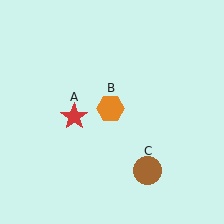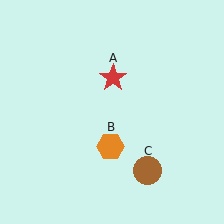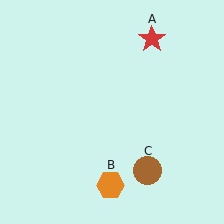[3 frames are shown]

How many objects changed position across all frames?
2 objects changed position: red star (object A), orange hexagon (object B).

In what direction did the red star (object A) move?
The red star (object A) moved up and to the right.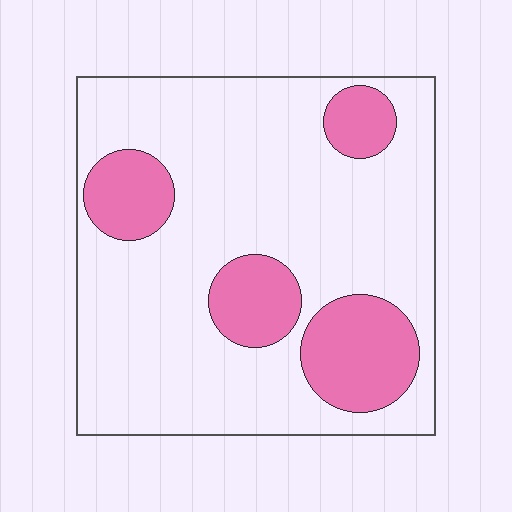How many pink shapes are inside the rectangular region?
4.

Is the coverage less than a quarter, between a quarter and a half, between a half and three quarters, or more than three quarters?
Less than a quarter.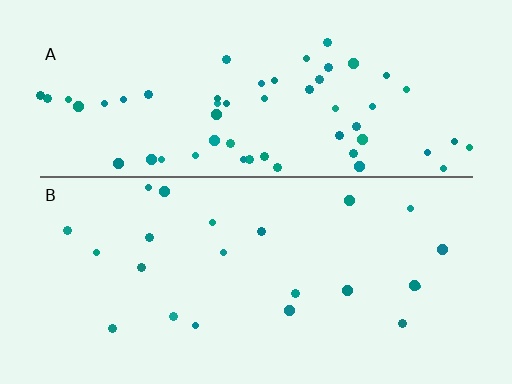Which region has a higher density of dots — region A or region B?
A (the top).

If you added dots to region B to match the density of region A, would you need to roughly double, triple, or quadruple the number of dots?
Approximately triple.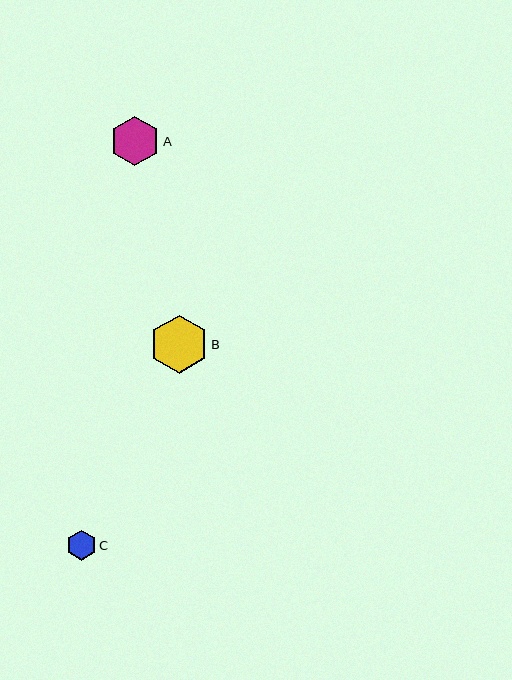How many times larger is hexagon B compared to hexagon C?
Hexagon B is approximately 1.9 times the size of hexagon C.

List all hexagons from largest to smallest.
From largest to smallest: B, A, C.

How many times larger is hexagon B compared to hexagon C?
Hexagon B is approximately 1.9 times the size of hexagon C.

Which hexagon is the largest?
Hexagon B is the largest with a size of approximately 59 pixels.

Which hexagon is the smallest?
Hexagon C is the smallest with a size of approximately 30 pixels.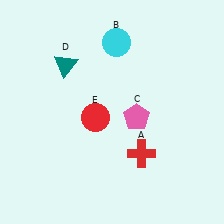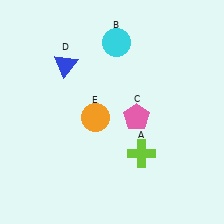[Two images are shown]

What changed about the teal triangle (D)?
In Image 1, D is teal. In Image 2, it changed to blue.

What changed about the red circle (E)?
In Image 1, E is red. In Image 2, it changed to orange.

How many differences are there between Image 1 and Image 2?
There are 3 differences between the two images.